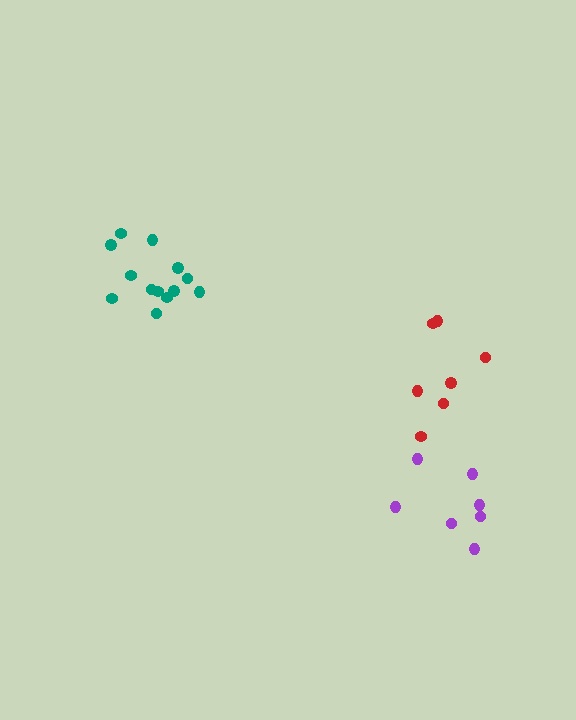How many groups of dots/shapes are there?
There are 3 groups.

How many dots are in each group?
Group 1: 7 dots, Group 2: 7 dots, Group 3: 13 dots (27 total).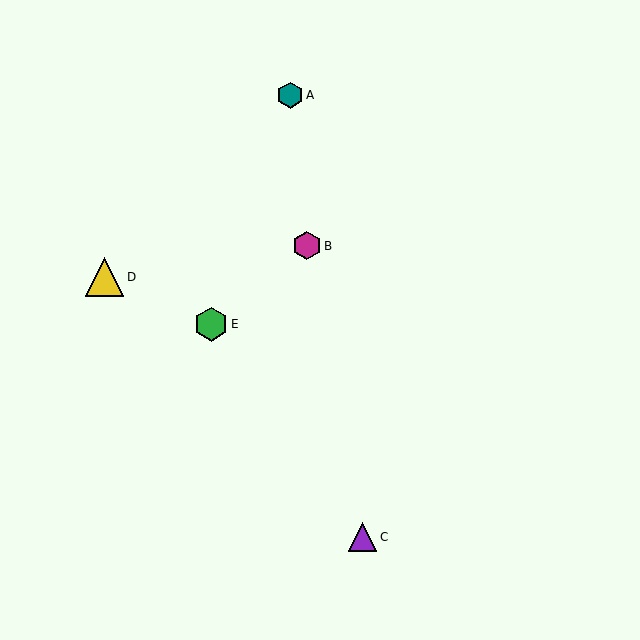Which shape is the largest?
The yellow triangle (labeled D) is the largest.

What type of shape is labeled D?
Shape D is a yellow triangle.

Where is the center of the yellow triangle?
The center of the yellow triangle is at (105, 277).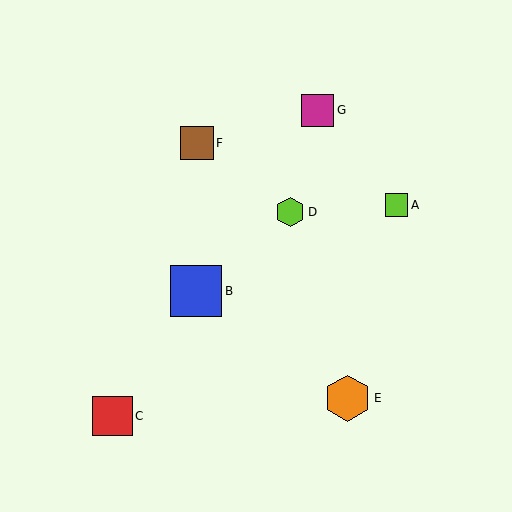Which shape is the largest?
The blue square (labeled B) is the largest.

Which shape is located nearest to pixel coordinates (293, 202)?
The lime hexagon (labeled D) at (290, 212) is nearest to that location.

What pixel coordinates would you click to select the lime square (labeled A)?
Click at (396, 205) to select the lime square A.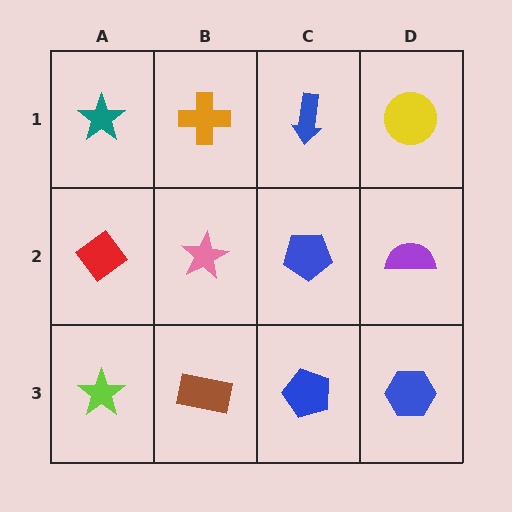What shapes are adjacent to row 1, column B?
A pink star (row 2, column B), a teal star (row 1, column A), a blue arrow (row 1, column C).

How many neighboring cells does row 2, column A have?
3.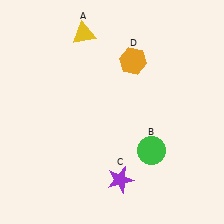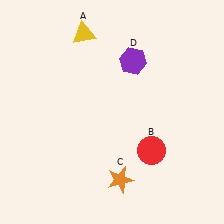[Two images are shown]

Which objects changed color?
B changed from green to red. C changed from purple to orange. D changed from orange to purple.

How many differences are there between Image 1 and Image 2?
There are 3 differences between the two images.